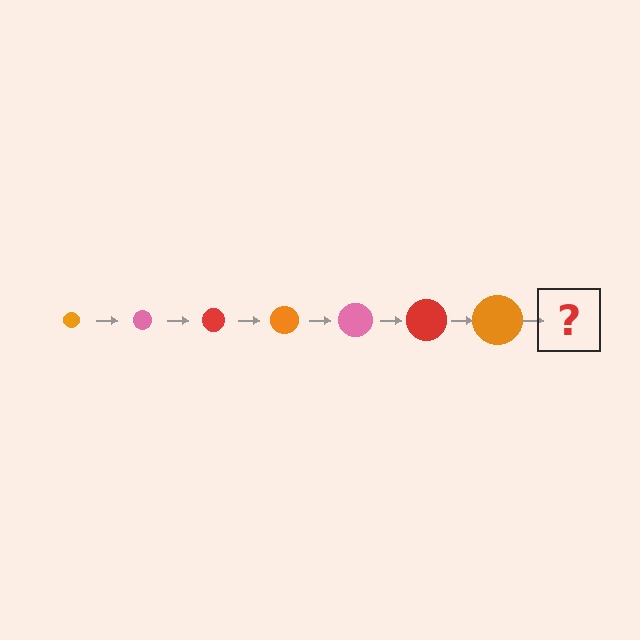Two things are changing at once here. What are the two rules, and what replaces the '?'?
The two rules are that the circle grows larger each step and the color cycles through orange, pink, and red. The '?' should be a pink circle, larger than the previous one.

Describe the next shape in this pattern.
It should be a pink circle, larger than the previous one.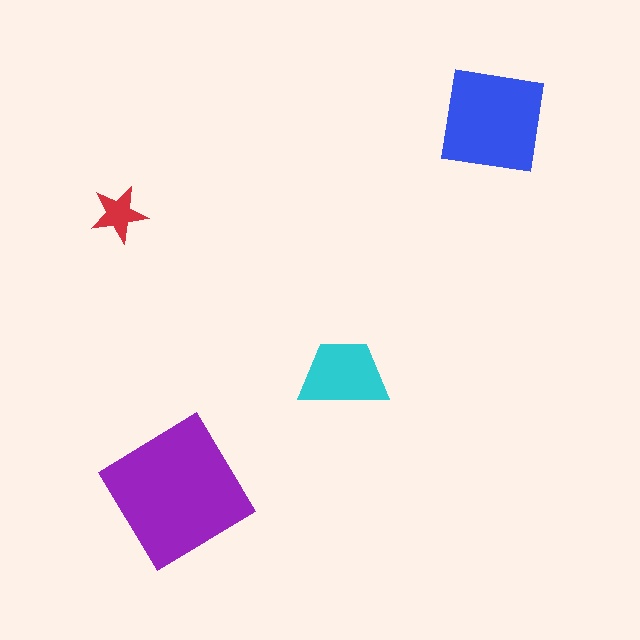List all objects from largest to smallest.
The purple diamond, the blue square, the cyan trapezoid, the red star.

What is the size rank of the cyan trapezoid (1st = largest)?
3rd.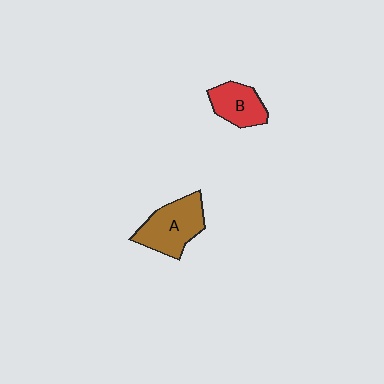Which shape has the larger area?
Shape A (brown).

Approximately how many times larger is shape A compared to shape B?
Approximately 1.5 times.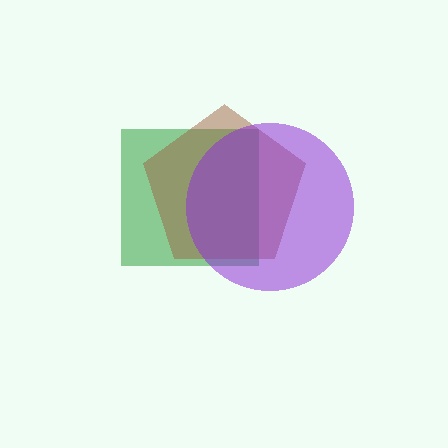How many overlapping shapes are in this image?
There are 3 overlapping shapes in the image.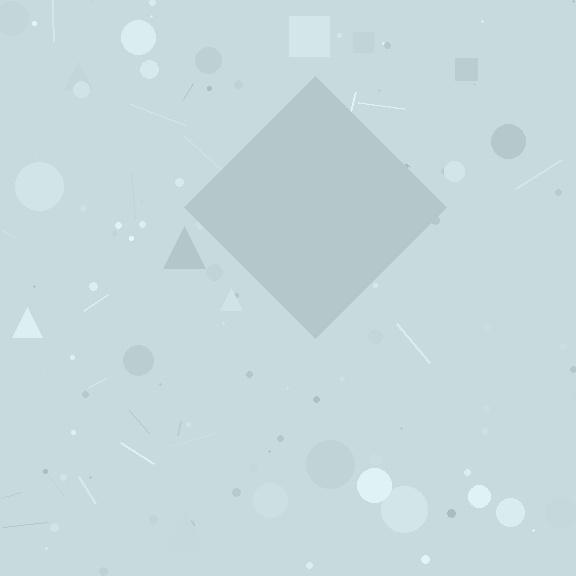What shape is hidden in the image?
A diamond is hidden in the image.